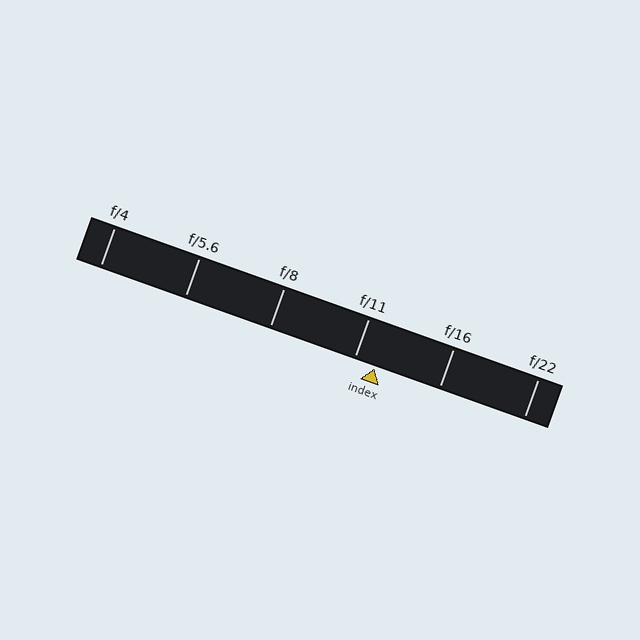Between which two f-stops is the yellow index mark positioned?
The index mark is between f/11 and f/16.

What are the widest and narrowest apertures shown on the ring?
The widest aperture shown is f/4 and the narrowest is f/22.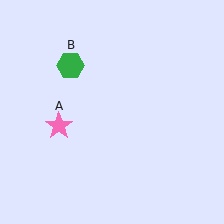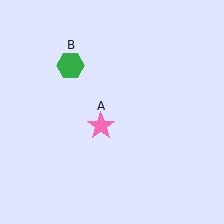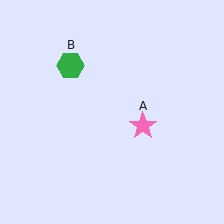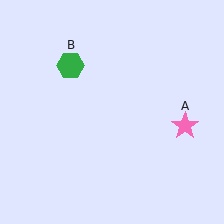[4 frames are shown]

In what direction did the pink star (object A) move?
The pink star (object A) moved right.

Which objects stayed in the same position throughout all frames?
Green hexagon (object B) remained stationary.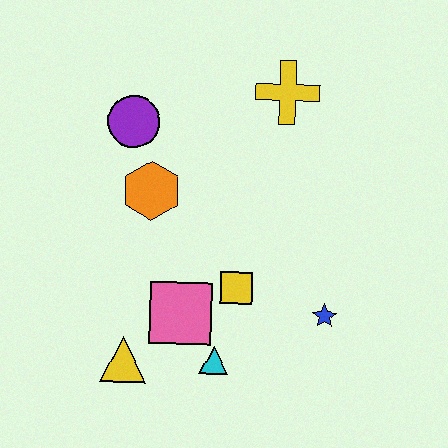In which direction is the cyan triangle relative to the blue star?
The cyan triangle is to the left of the blue star.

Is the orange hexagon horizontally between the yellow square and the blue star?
No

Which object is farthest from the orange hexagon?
The blue star is farthest from the orange hexagon.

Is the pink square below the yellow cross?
Yes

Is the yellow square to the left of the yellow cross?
Yes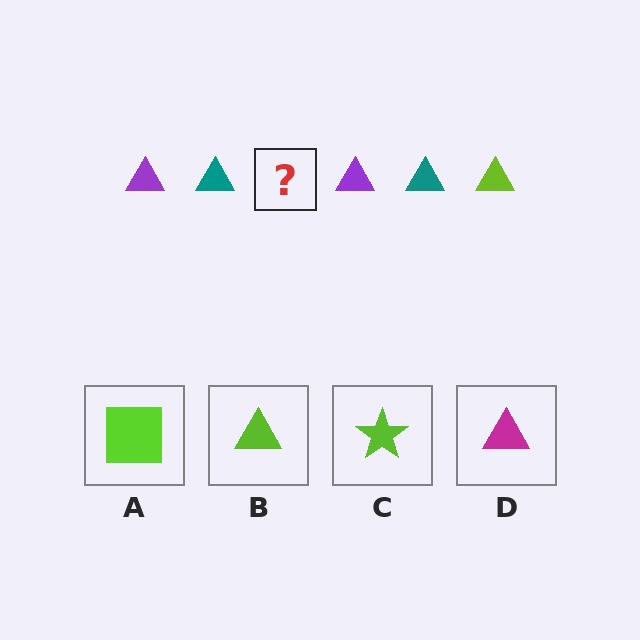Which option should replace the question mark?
Option B.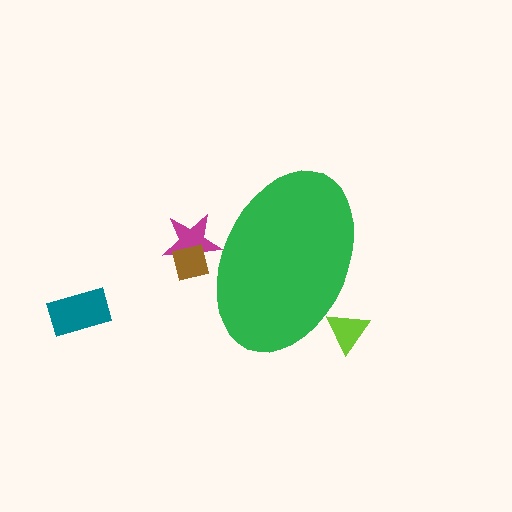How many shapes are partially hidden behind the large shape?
3 shapes are partially hidden.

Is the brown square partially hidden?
Yes, the brown square is partially hidden behind the green ellipse.